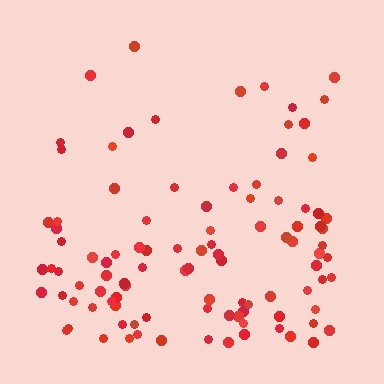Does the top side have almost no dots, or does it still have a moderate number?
Still a moderate number, just noticeably fewer than the bottom.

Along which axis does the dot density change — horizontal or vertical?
Vertical.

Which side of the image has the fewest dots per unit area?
The top.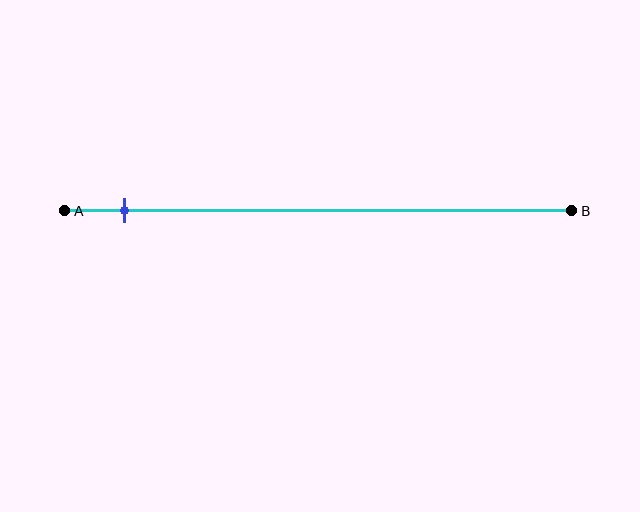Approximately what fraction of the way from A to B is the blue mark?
The blue mark is approximately 10% of the way from A to B.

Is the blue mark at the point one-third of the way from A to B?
No, the mark is at about 10% from A, not at the 33% one-third point.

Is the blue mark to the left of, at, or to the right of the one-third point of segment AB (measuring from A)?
The blue mark is to the left of the one-third point of segment AB.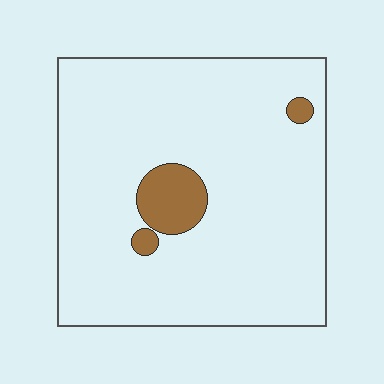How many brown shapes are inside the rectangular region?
3.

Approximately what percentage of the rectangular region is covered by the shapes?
Approximately 5%.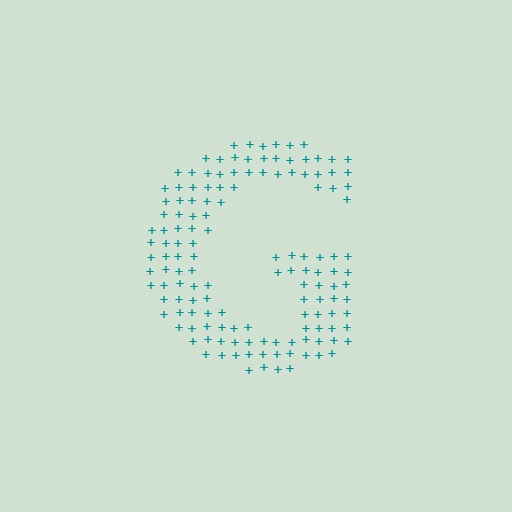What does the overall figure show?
The overall figure shows the letter G.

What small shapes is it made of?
It is made of small plus signs.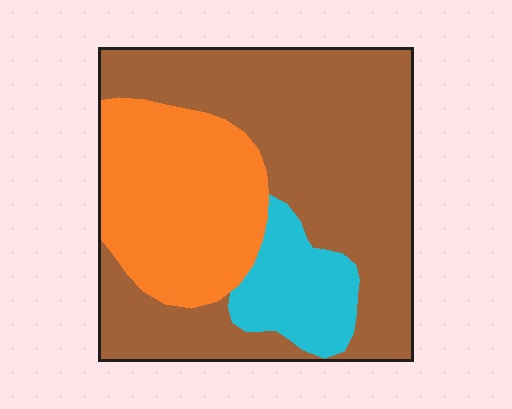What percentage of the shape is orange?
Orange covers about 30% of the shape.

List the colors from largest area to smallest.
From largest to smallest: brown, orange, cyan.